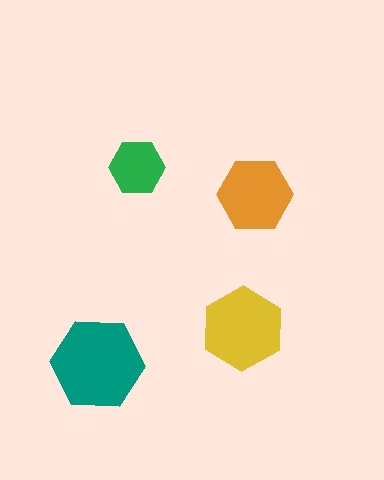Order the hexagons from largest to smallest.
the teal one, the yellow one, the orange one, the green one.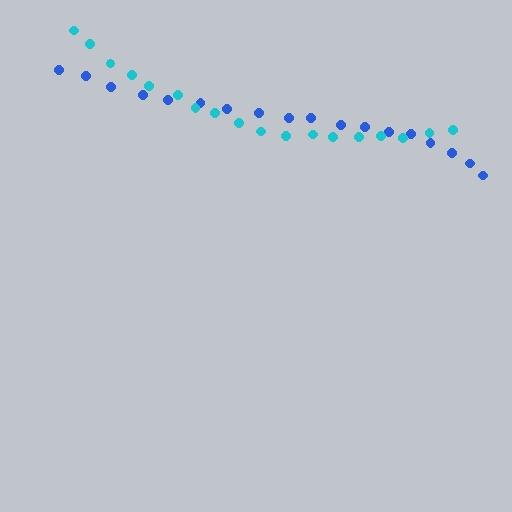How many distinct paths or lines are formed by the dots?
There are 2 distinct paths.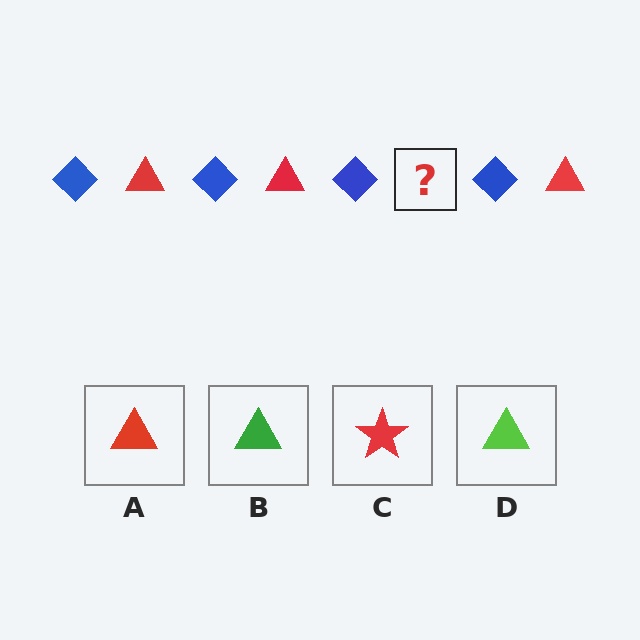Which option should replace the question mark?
Option A.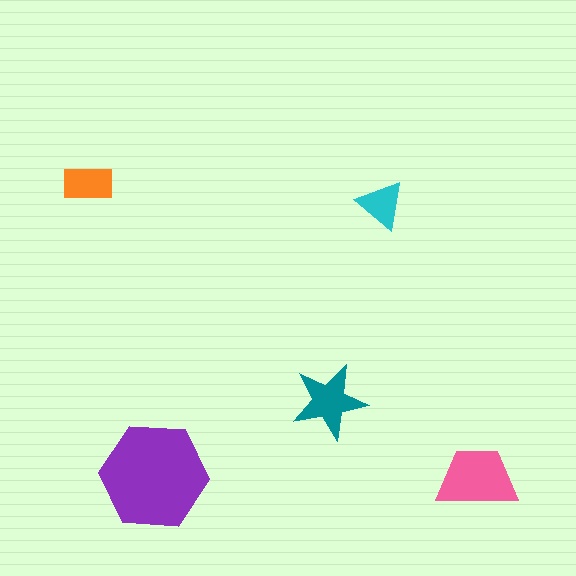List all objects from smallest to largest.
The cyan triangle, the orange rectangle, the teal star, the pink trapezoid, the purple hexagon.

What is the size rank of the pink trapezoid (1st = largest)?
2nd.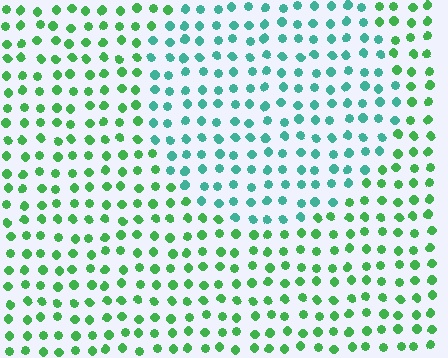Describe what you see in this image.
The image is filled with small green elements in a uniform arrangement. A circle-shaped region is visible where the elements are tinted to a slightly different hue, forming a subtle color boundary.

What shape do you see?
I see a circle.